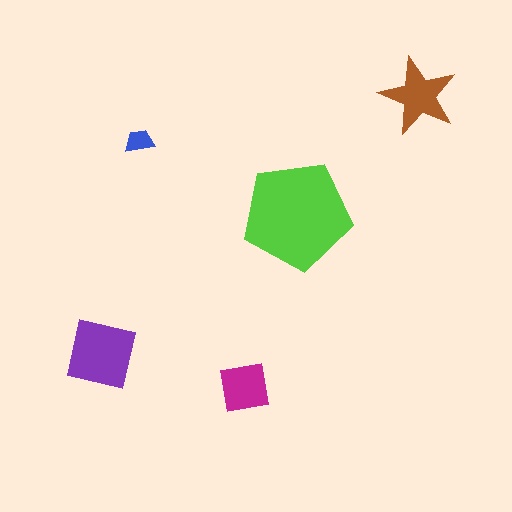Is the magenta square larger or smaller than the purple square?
Smaller.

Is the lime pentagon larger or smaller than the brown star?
Larger.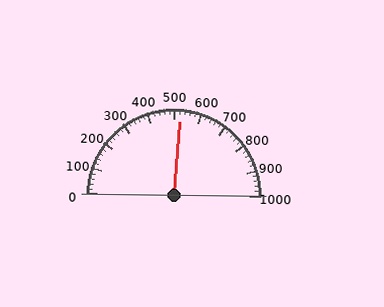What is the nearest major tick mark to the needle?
The nearest major tick mark is 500.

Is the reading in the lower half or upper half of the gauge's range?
The reading is in the upper half of the range (0 to 1000).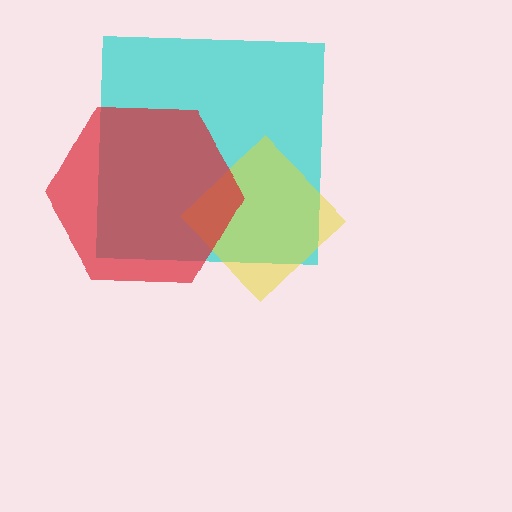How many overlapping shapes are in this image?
There are 3 overlapping shapes in the image.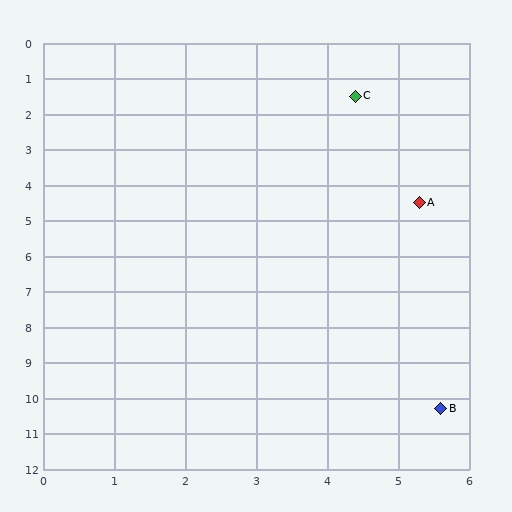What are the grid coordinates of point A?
Point A is at approximately (5.3, 4.5).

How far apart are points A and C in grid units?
Points A and C are about 3.1 grid units apart.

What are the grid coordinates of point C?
Point C is at approximately (4.4, 1.5).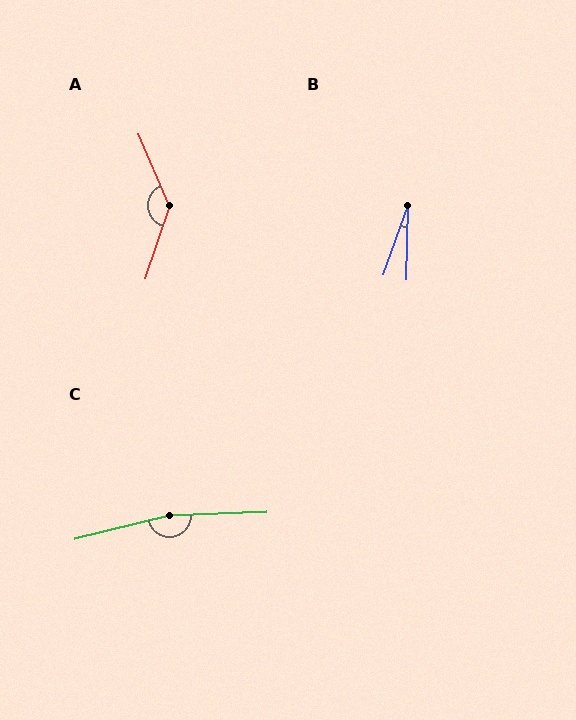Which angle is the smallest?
B, at approximately 18 degrees.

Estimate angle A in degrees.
Approximately 139 degrees.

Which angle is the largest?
C, at approximately 168 degrees.